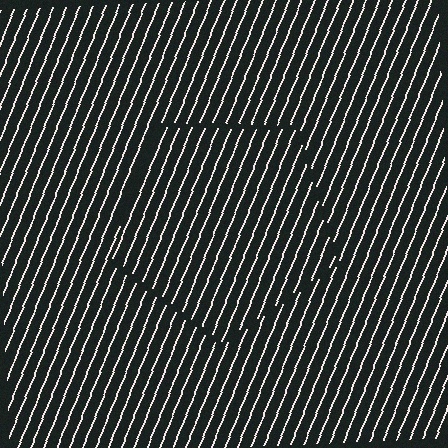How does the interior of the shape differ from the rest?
The interior of the shape contains the same grating, shifted by half a period — the contour is defined by the phase discontinuity where line-ends from the inner and outer gratings abut.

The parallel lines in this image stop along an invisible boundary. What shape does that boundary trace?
An illusory pentagon. The interior of the shape contains the same grating, shifted by half a period — the contour is defined by the phase discontinuity where line-ends from the inner and outer gratings abut.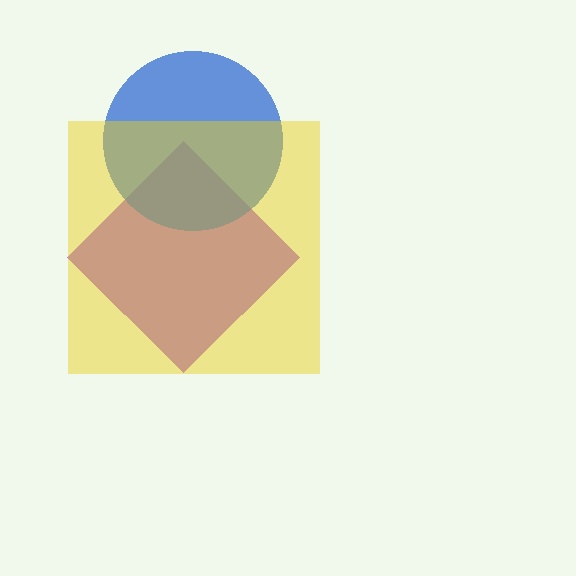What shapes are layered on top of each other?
The layered shapes are: a purple diamond, a blue circle, a yellow square.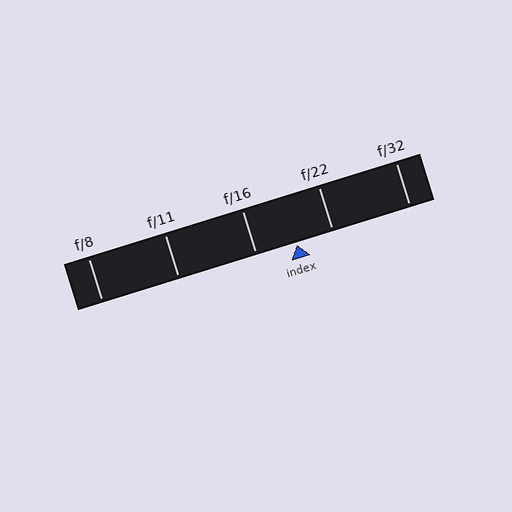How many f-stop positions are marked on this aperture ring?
There are 5 f-stop positions marked.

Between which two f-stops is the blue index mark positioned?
The index mark is between f/16 and f/22.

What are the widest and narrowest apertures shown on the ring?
The widest aperture shown is f/8 and the narrowest is f/32.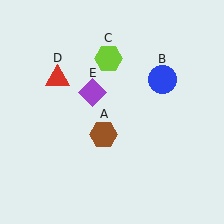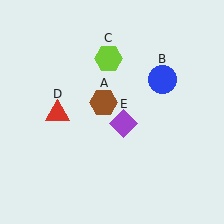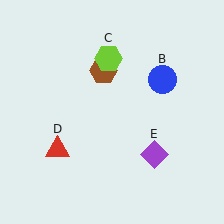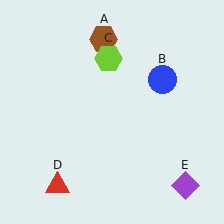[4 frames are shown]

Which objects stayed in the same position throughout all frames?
Blue circle (object B) and lime hexagon (object C) remained stationary.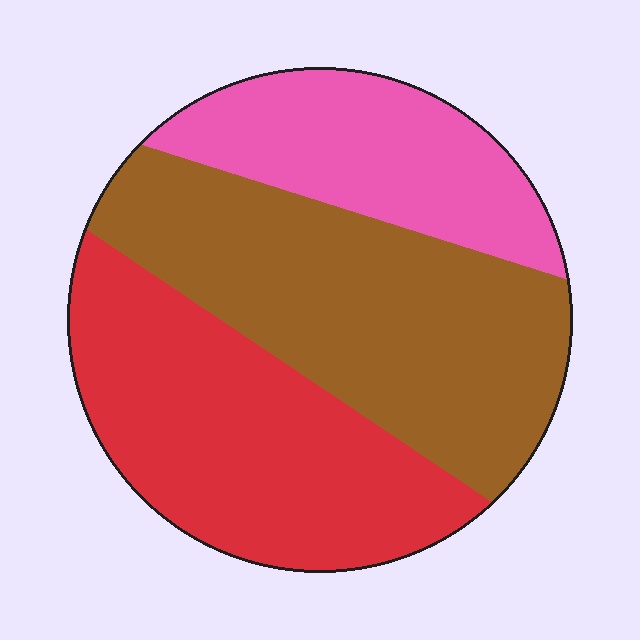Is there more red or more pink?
Red.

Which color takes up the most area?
Brown, at roughly 40%.